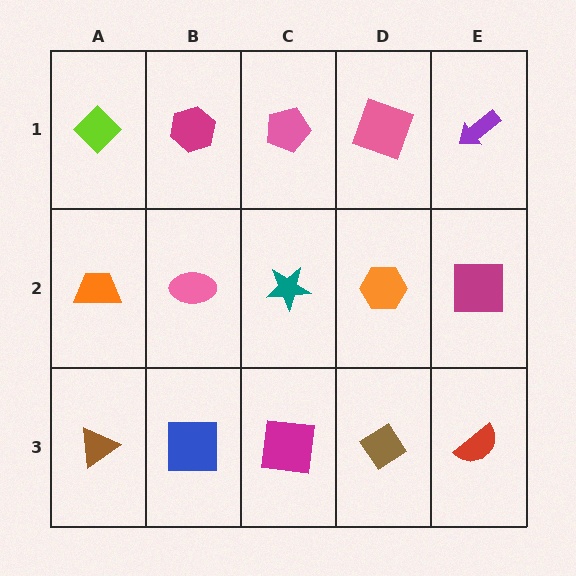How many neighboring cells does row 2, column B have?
4.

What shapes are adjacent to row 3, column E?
A magenta square (row 2, column E), a brown diamond (row 3, column D).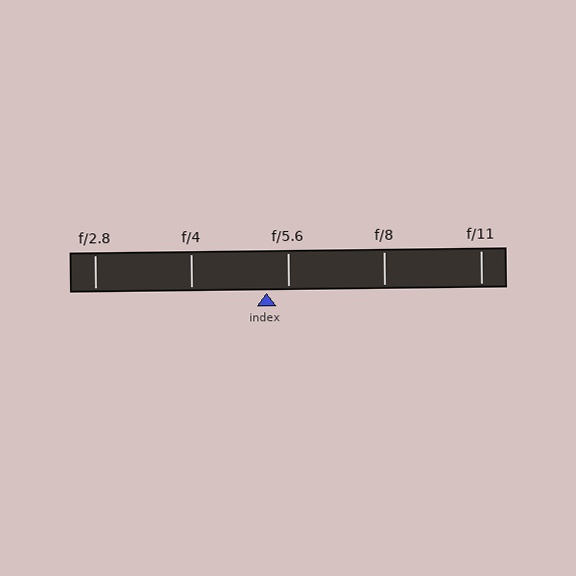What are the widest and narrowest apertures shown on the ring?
The widest aperture shown is f/2.8 and the narrowest is f/11.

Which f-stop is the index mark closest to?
The index mark is closest to f/5.6.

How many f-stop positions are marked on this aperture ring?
There are 5 f-stop positions marked.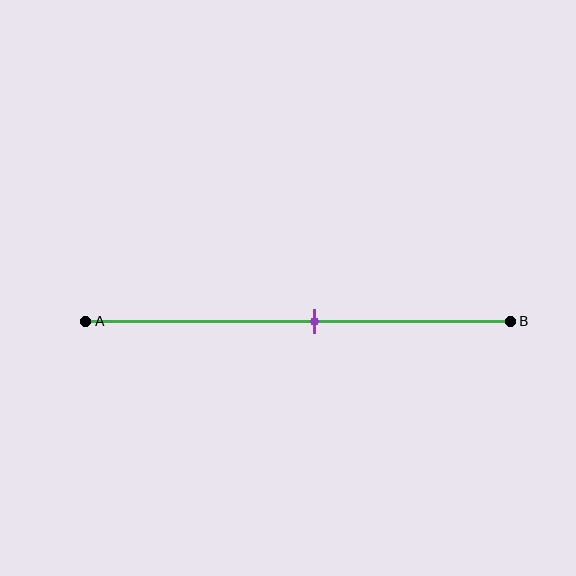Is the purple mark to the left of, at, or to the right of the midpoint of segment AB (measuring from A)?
The purple mark is to the right of the midpoint of segment AB.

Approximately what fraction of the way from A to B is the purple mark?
The purple mark is approximately 55% of the way from A to B.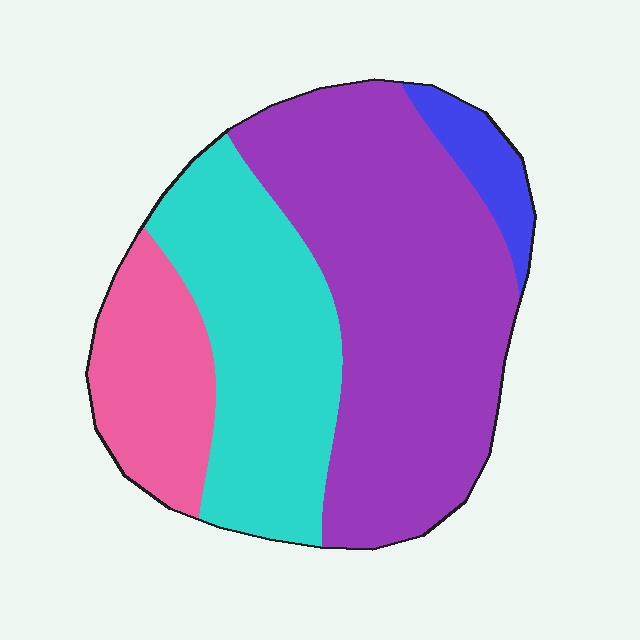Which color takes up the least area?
Blue, at roughly 5%.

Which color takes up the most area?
Purple, at roughly 50%.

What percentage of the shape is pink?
Pink takes up less than a sixth of the shape.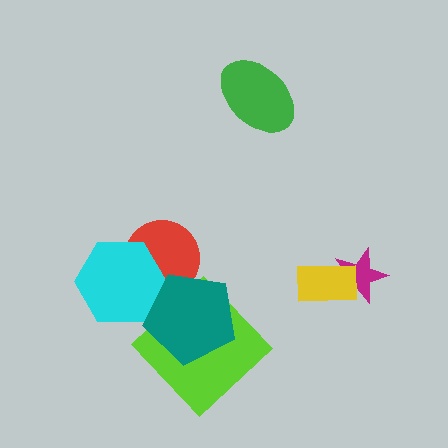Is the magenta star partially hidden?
Yes, it is partially covered by another shape.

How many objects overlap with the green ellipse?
0 objects overlap with the green ellipse.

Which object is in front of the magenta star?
The yellow rectangle is in front of the magenta star.